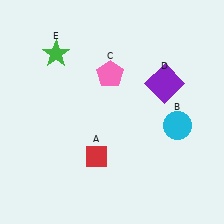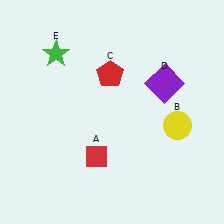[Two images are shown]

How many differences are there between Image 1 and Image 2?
There are 2 differences between the two images.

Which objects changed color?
B changed from cyan to yellow. C changed from pink to red.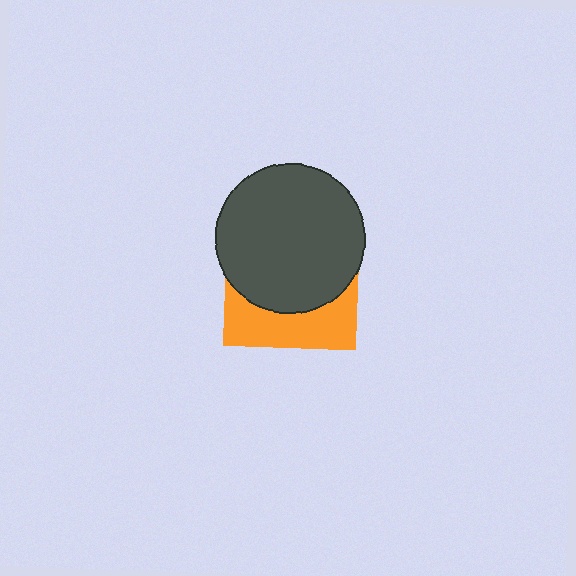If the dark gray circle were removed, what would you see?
You would see the complete orange square.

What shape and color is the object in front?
The object in front is a dark gray circle.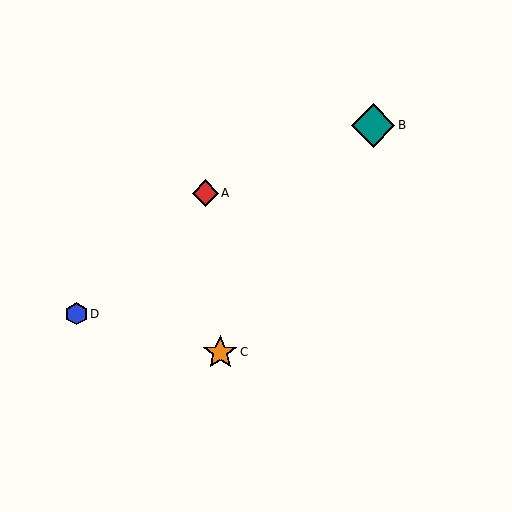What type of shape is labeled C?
Shape C is an orange star.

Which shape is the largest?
The teal diamond (labeled B) is the largest.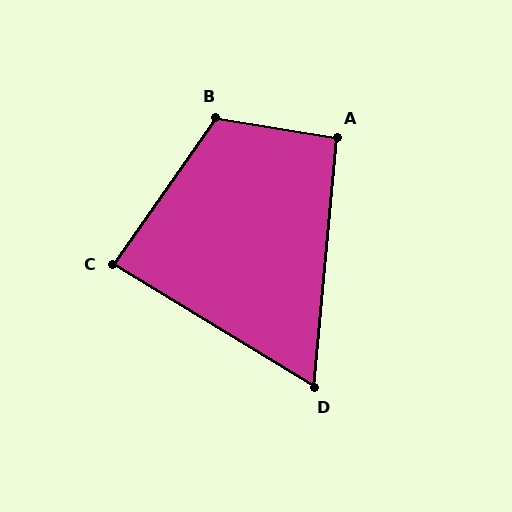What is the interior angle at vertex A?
Approximately 94 degrees (approximately right).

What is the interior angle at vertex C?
Approximately 86 degrees (approximately right).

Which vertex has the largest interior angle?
B, at approximately 116 degrees.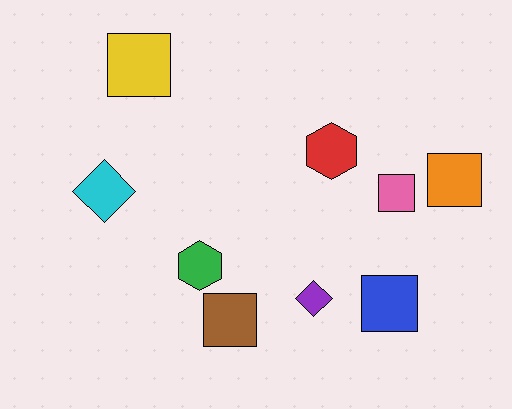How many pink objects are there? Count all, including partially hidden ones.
There is 1 pink object.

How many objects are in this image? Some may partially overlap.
There are 9 objects.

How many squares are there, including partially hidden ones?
There are 5 squares.